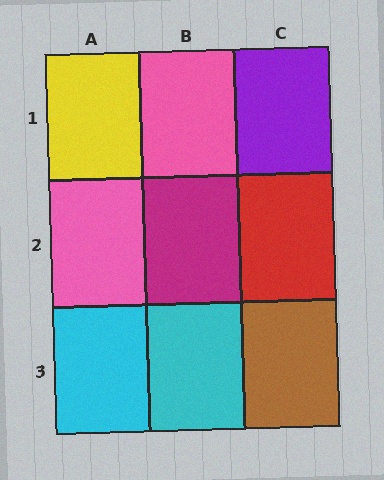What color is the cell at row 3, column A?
Cyan.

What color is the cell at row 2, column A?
Pink.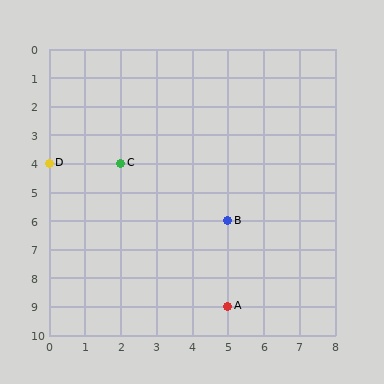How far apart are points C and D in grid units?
Points C and D are 2 columns apart.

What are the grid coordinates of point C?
Point C is at grid coordinates (2, 4).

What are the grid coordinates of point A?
Point A is at grid coordinates (5, 9).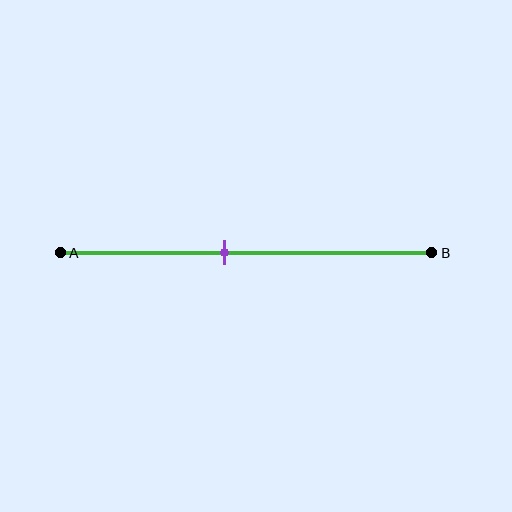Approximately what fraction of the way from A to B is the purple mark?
The purple mark is approximately 45% of the way from A to B.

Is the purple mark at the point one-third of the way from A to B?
No, the mark is at about 45% from A, not at the 33% one-third point.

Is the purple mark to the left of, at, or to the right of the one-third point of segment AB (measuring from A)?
The purple mark is to the right of the one-third point of segment AB.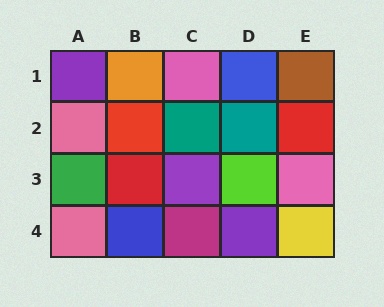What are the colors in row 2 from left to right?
Pink, red, teal, teal, red.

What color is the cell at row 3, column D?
Lime.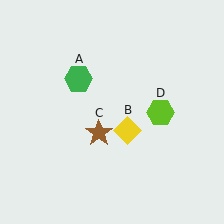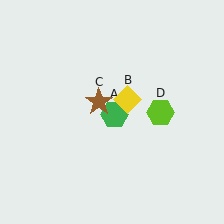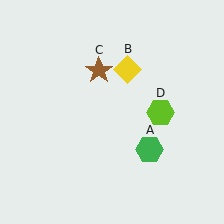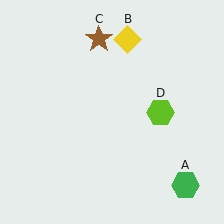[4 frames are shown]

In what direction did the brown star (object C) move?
The brown star (object C) moved up.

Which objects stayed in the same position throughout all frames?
Lime hexagon (object D) remained stationary.